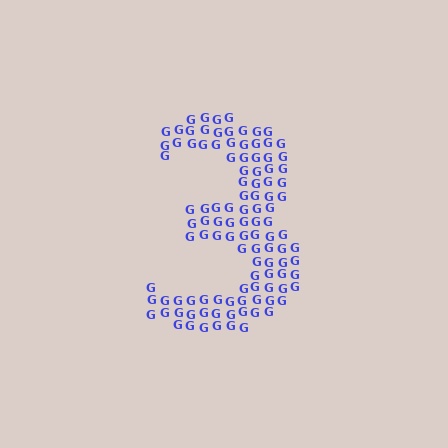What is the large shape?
The large shape is the digit 3.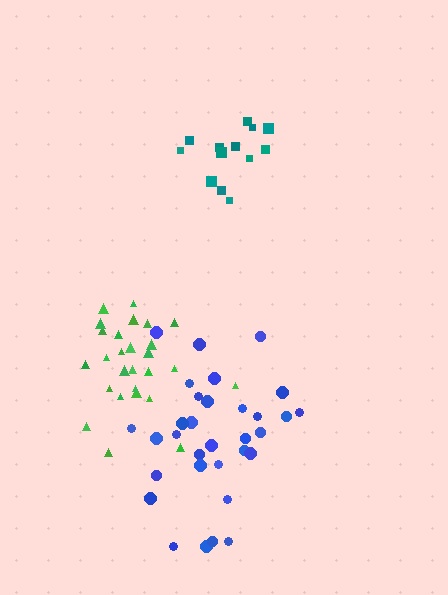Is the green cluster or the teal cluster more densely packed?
Green.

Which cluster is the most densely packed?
Green.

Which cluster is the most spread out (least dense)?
Blue.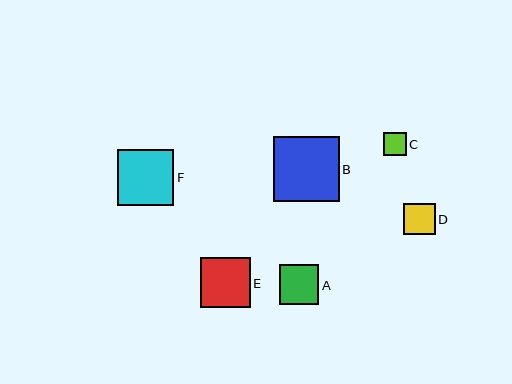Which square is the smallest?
Square C is the smallest with a size of approximately 23 pixels.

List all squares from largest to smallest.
From largest to smallest: B, F, E, A, D, C.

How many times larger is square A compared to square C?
Square A is approximately 1.7 times the size of square C.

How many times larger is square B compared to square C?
Square B is approximately 2.9 times the size of square C.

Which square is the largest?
Square B is the largest with a size of approximately 66 pixels.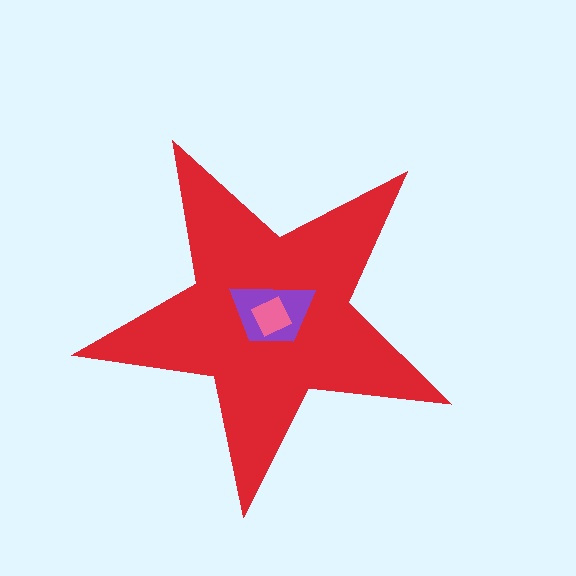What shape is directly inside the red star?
The purple trapezoid.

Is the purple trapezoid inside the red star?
Yes.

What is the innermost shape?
The pink square.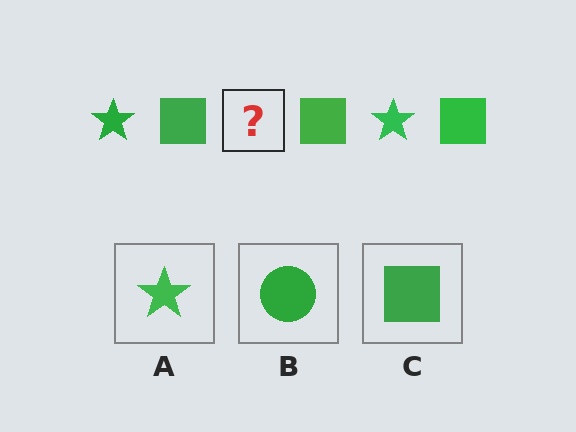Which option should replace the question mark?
Option A.